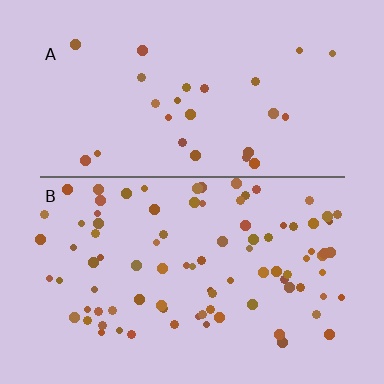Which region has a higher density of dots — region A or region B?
B (the bottom).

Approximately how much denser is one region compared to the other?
Approximately 3.1× — region B over region A.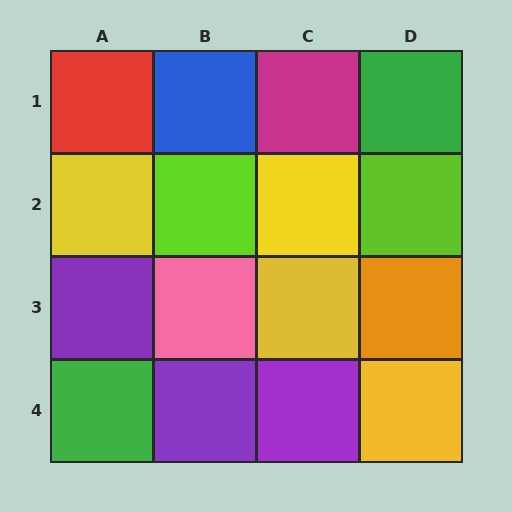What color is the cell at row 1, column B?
Blue.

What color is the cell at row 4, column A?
Green.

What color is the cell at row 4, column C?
Purple.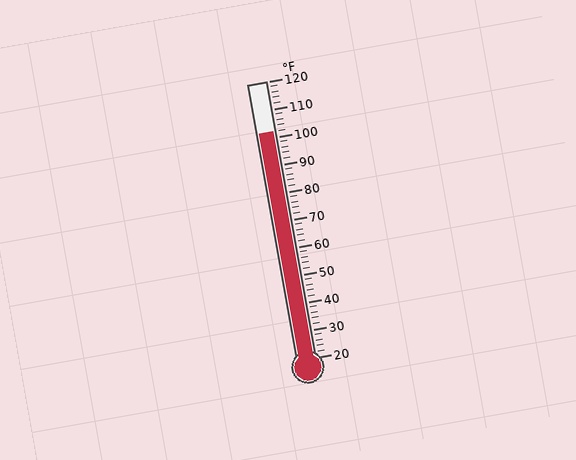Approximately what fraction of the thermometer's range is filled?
The thermometer is filled to approximately 80% of its range.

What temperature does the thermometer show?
The thermometer shows approximately 102°F.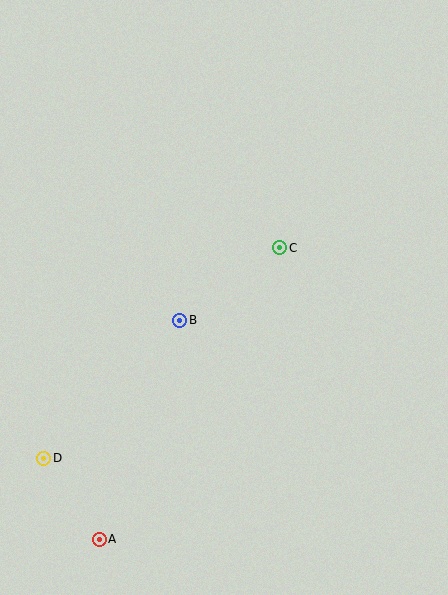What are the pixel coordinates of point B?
Point B is at (180, 320).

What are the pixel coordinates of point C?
Point C is at (280, 248).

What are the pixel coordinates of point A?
Point A is at (99, 539).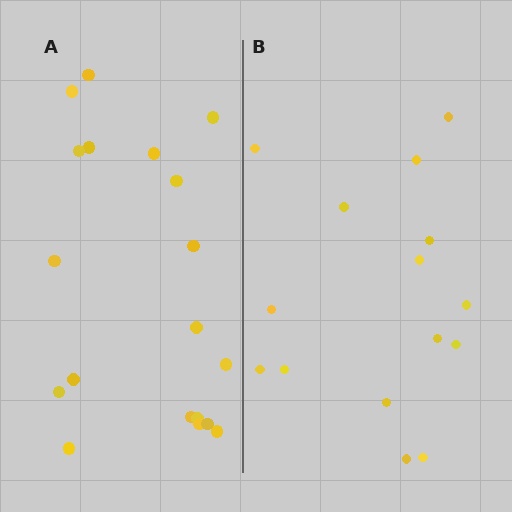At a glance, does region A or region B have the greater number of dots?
Region A (the left region) has more dots.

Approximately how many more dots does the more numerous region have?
Region A has about 4 more dots than region B.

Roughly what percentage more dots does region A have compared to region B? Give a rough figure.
About 25% more.